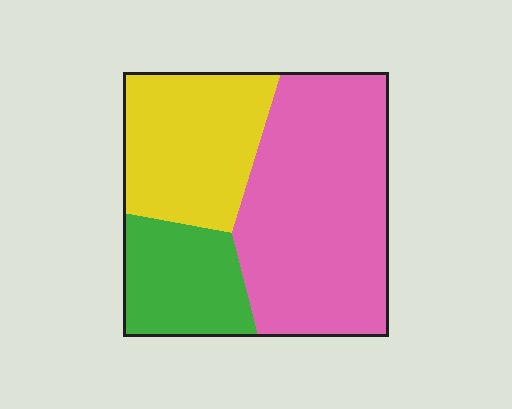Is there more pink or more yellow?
Pink.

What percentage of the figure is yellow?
Yellow takes up about one quarter (1/4) of the figure.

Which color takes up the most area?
Pink, at roughly 50%.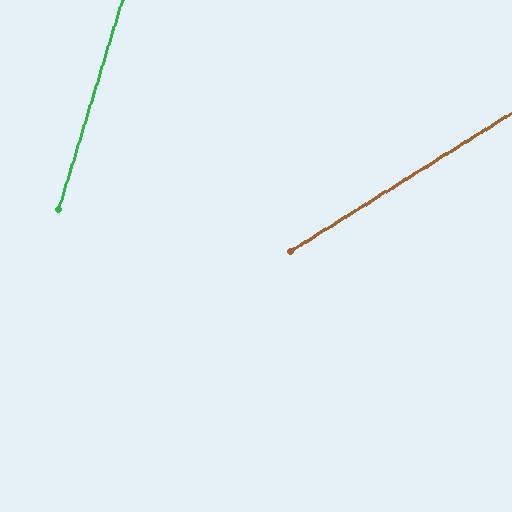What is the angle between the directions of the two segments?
Approximately 41 degrees.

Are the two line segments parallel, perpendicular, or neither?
Neither parallel nor perpendicular — they differ by about 41°.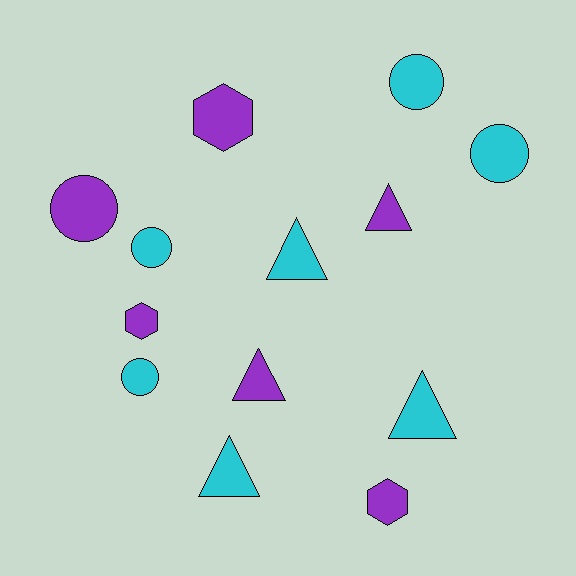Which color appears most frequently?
Cyan, with 7 objects.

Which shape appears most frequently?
Circle, with 5 objects.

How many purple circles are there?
There is 1 purple circle.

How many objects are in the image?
There are 13 objects.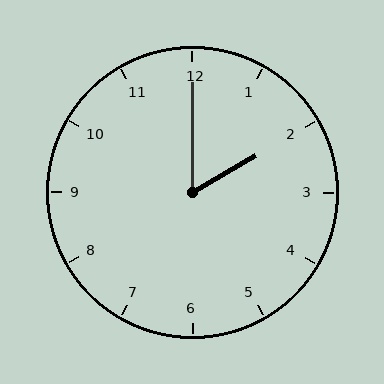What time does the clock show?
2:00.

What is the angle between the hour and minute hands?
Approximately 60 degrees.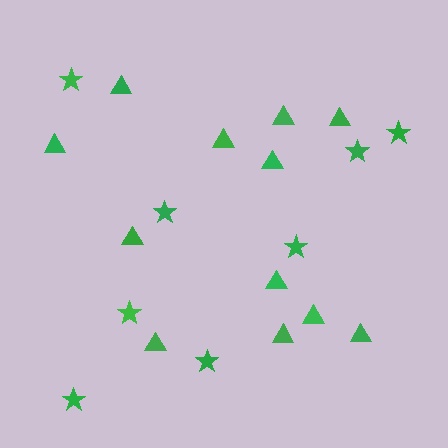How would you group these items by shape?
There are 2 groups: one group of stars (8) and one group of triangles (12).